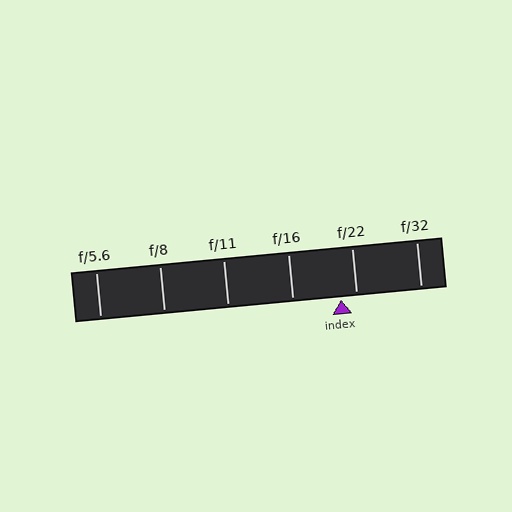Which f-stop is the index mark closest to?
The index mark is closest to f/22.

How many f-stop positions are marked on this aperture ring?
There are 6 f-stop positions marked.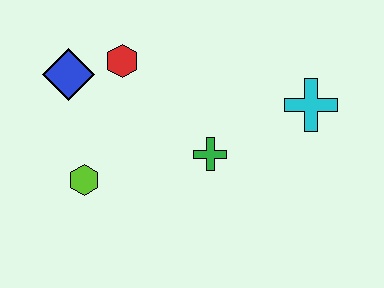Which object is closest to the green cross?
The cyan cross is closest to the green cross.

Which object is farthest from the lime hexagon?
The cyan cross is farthest from the lime hexagon.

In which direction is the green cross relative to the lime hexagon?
The green cross is to the right of the lime hexagon.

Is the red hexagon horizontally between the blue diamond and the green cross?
Yes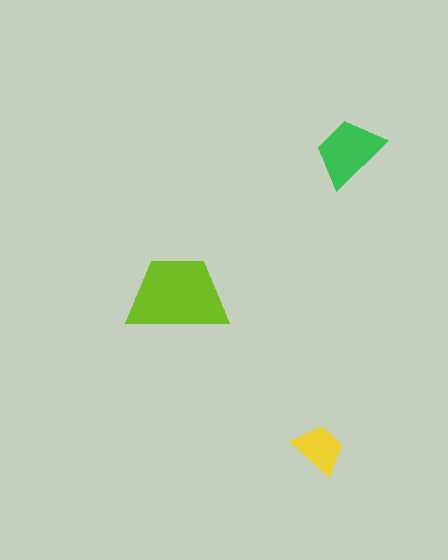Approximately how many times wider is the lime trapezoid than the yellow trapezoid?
About 2 times wider.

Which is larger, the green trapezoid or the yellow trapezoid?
The green one.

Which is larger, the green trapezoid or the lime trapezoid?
The lime one.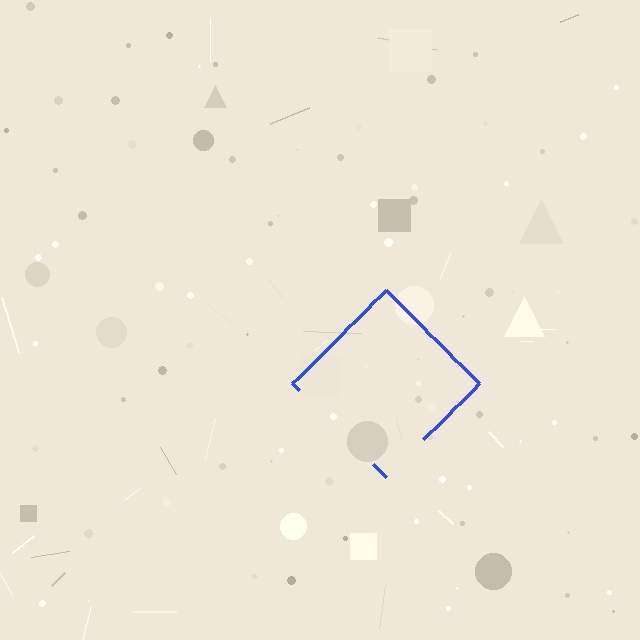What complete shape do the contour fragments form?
The contour fragments form a diamond.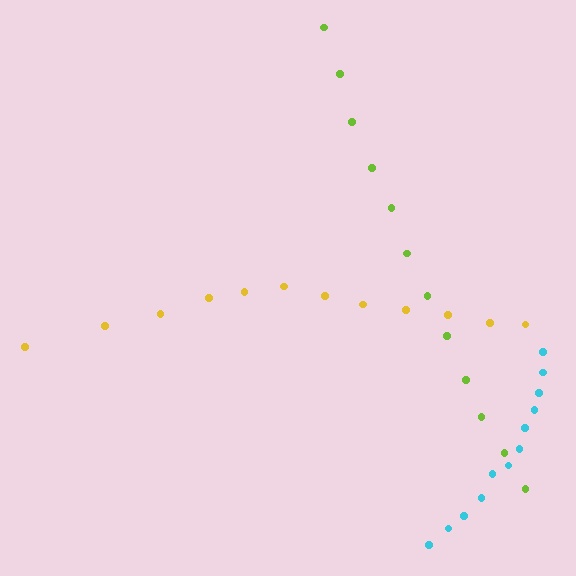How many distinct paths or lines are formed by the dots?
There are 3 distinct paths.